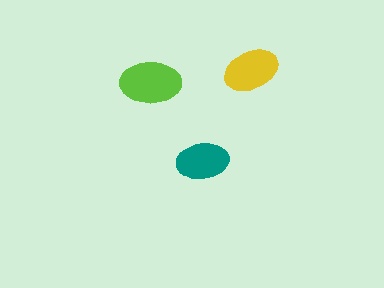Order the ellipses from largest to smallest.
the lime one, the yellow one, the teal one.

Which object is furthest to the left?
The lime ellipse is leftmost.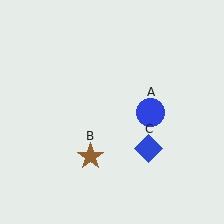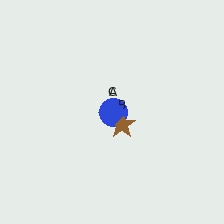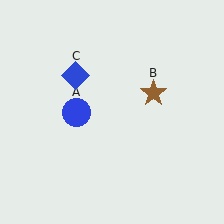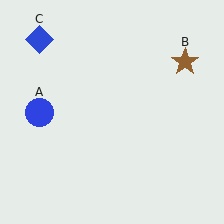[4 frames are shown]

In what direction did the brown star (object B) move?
The brown star (object B) moved up and to the right.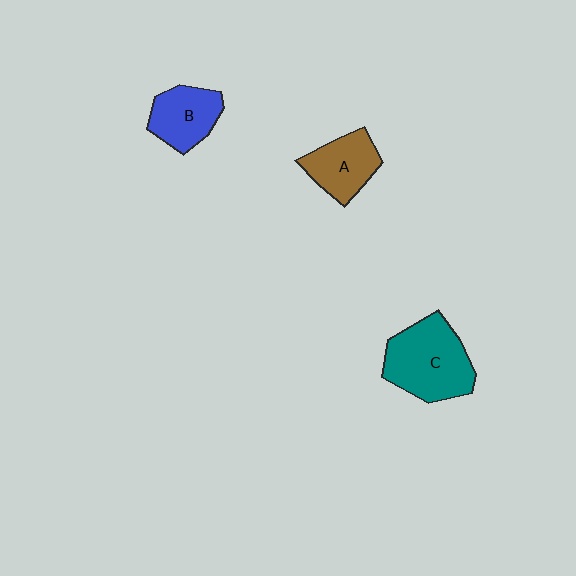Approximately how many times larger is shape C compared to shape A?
Approximately 1.6 times.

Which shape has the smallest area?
Shape B (blue).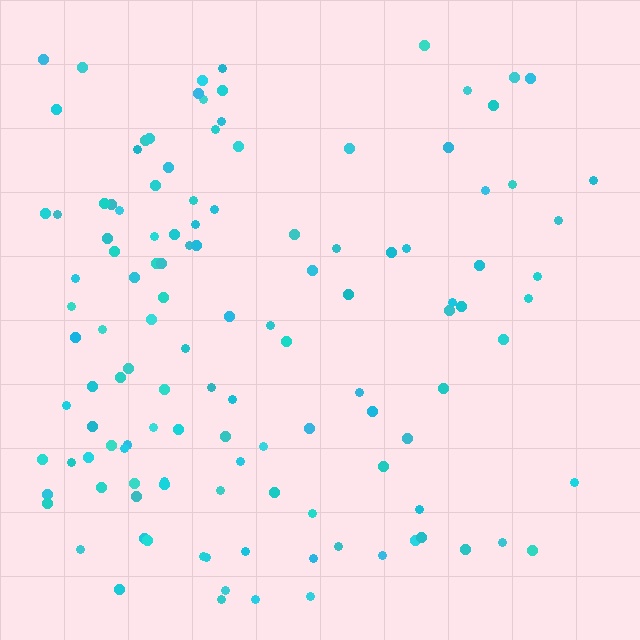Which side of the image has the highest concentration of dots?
The left.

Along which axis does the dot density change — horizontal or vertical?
Horizontal.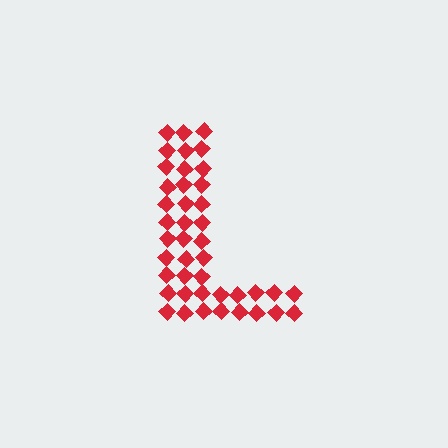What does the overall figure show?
The overall figure shows the letter L.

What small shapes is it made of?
It is made of small diamonds.